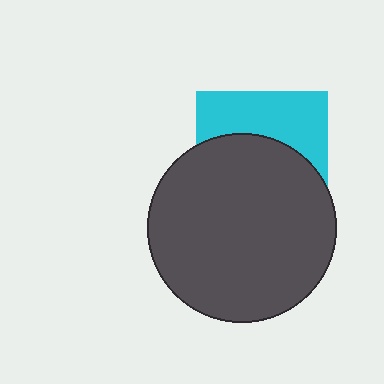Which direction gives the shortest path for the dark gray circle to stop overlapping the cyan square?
Moving down gives the shortest separation.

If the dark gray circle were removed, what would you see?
You would see the complete cyan square.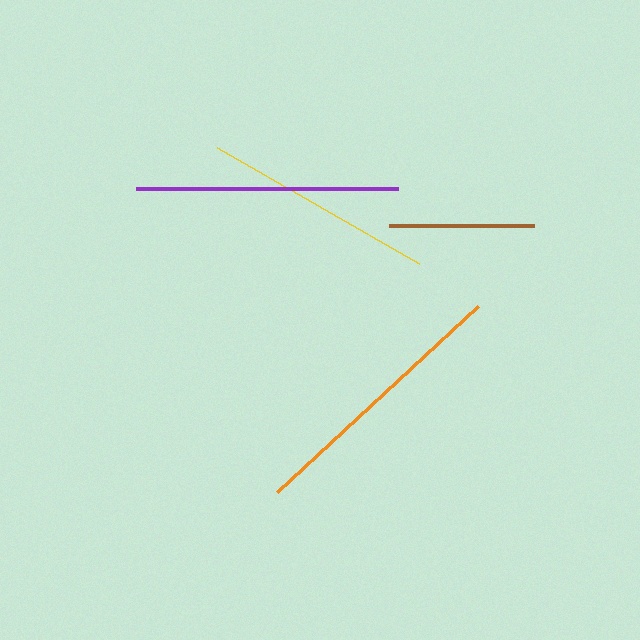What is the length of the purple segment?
The purple segment is approximately 262 pixels long.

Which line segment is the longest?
The orange line is the longest at approximately 274 pixels.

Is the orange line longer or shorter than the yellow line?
The orange line is longer than the yellow line.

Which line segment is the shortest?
The brown line is the shortest at approximately 145 pixels.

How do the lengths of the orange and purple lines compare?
The orange and purple lines are approximately the same length.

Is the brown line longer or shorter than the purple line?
The purple line is longer than the brown line.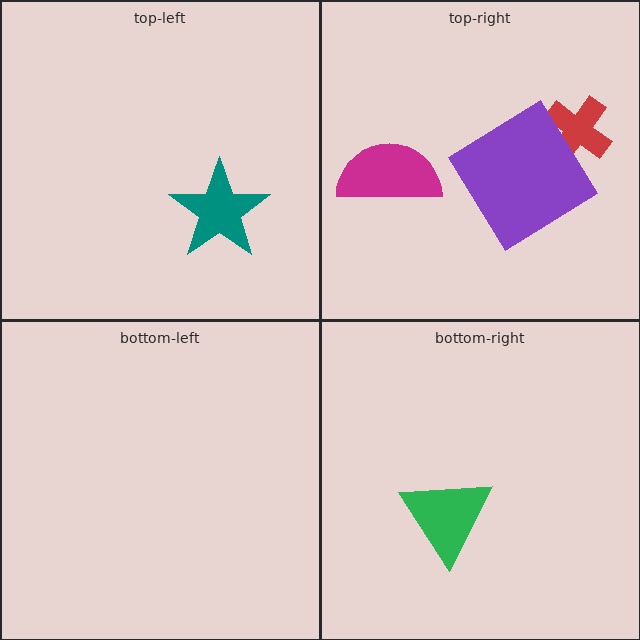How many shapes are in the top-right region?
3.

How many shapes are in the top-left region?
1.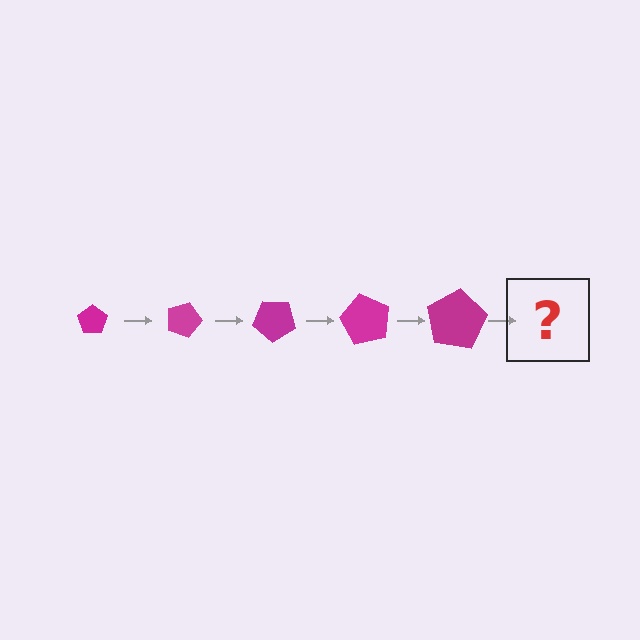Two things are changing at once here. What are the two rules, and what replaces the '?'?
The two rules are that the pentagon grows larger each step and it rotates 20 degrees each step. The '?' should be a pentagon, larger than the previous one and rotated 100 degrees from the start.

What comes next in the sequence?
The next element should be a pentagon, larger than the previous one and rotated 100 degrees from the start.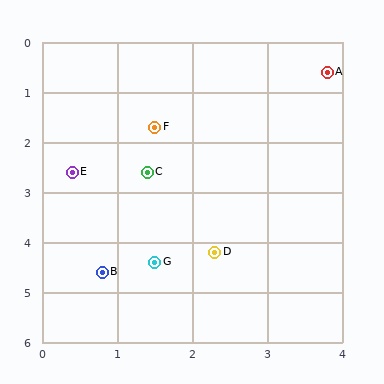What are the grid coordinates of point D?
Point D is at approximately (2.3, 4.2).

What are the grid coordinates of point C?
Point C is at approximately (1.4, 2.6).